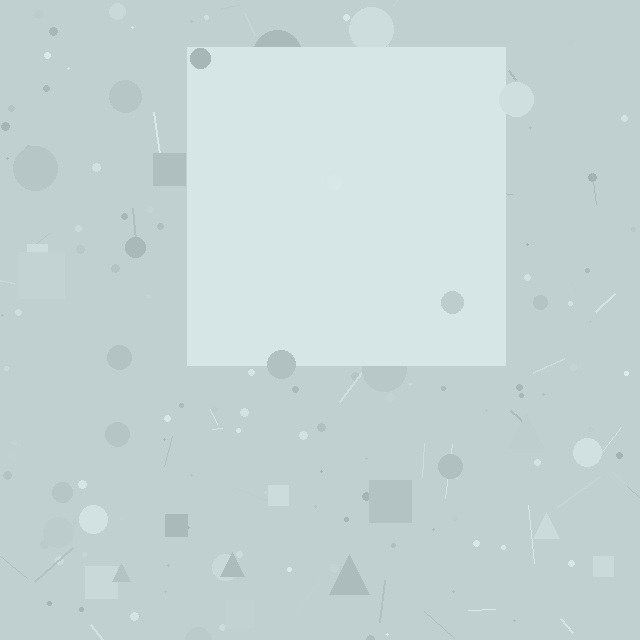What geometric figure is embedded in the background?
A square is embedded in the background.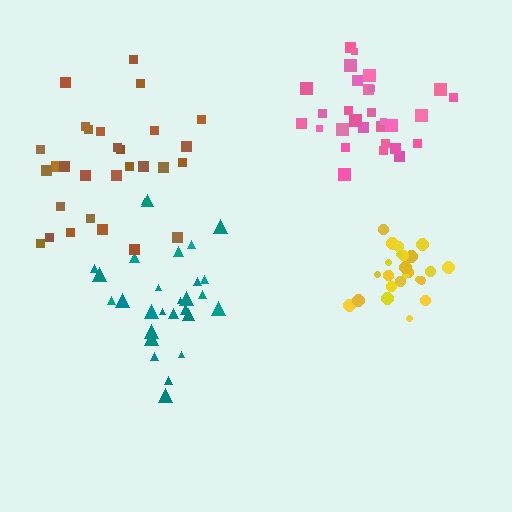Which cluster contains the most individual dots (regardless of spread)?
Pink (29).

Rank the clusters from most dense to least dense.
yellow, pink, teal, brown.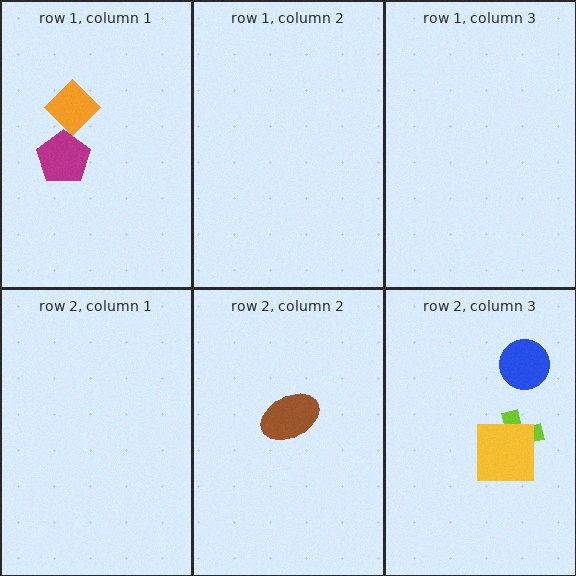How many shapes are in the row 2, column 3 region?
3.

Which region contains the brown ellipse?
The row 2, column 2 region.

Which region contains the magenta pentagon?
The row 1, column 1 region.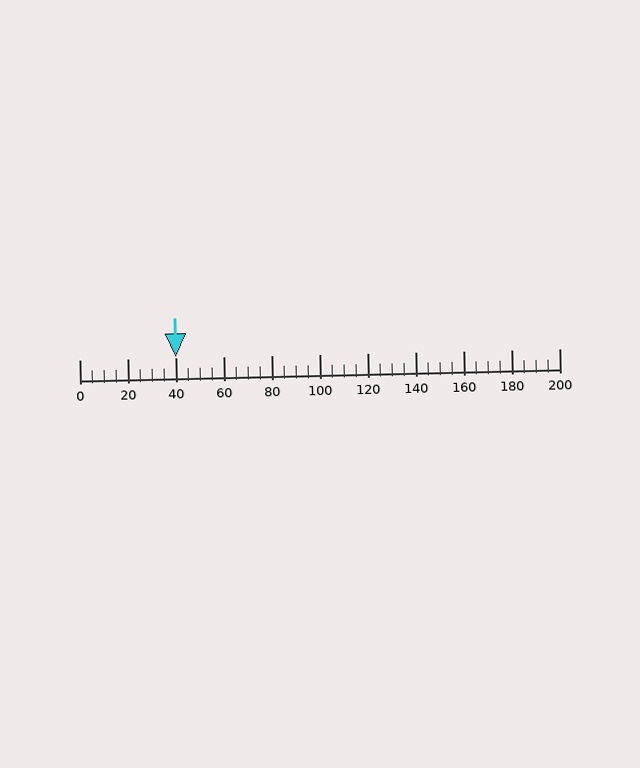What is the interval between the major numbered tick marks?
The major tick marks are spaced 20 units apart.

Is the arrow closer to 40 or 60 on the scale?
The arrow is closer to 40.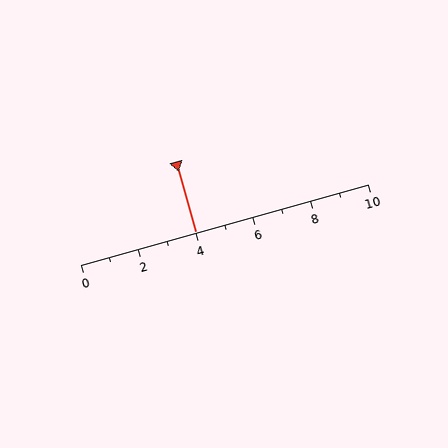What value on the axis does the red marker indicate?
The marker indicates approximately 4.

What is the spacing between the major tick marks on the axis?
The major ticks are spaced 2 apart.